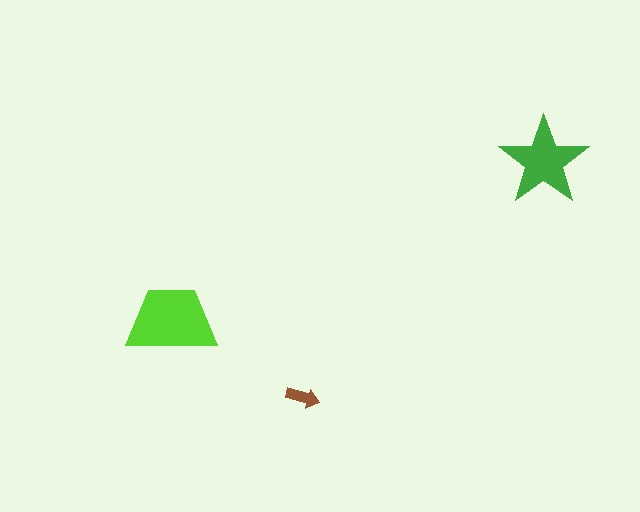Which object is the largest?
The lime trapezoid.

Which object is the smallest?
The brown arrow.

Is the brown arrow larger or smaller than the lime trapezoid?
Smaller.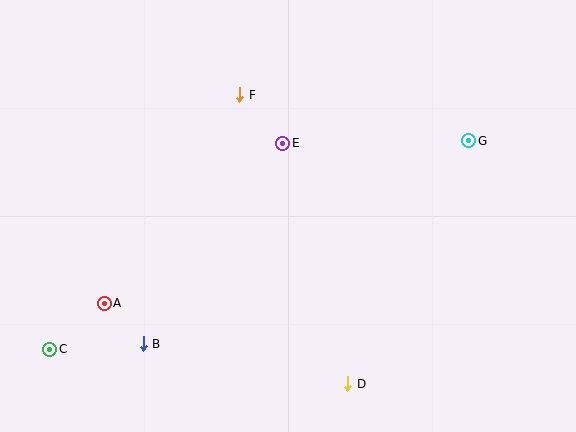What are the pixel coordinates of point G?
Point G is at (469, 141).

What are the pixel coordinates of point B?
Point B is at (143, 344).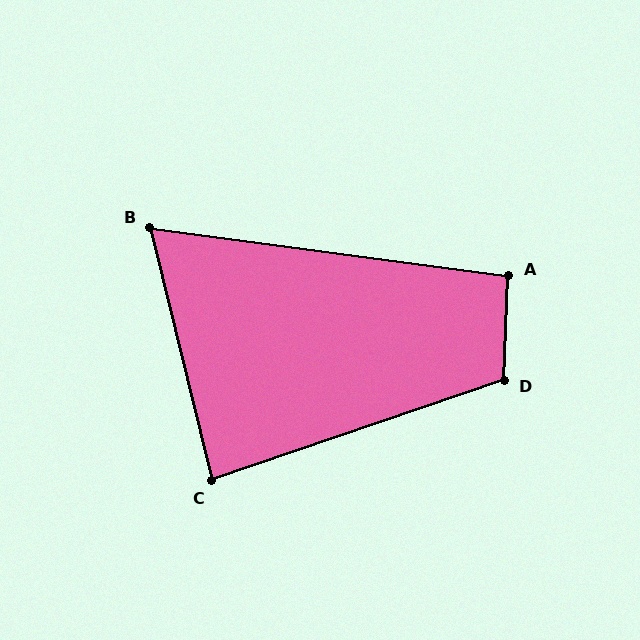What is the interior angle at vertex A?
Approximately 95 degrees (obtuse).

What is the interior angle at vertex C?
Approximately 85 degrees (acute).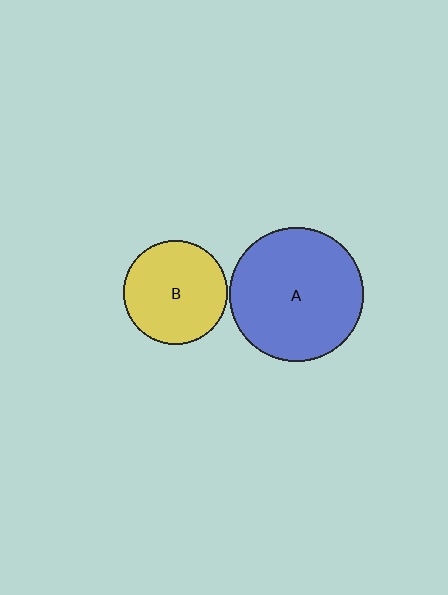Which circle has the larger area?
Circle A (blue).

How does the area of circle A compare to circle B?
Approximately 1.6 times.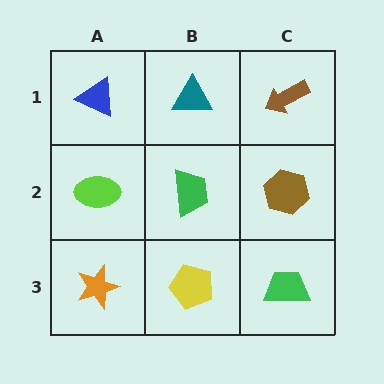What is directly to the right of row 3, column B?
A green trapezoid.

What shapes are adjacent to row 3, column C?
A brown hexagon (row 2, column C), a yellow pentagon (row 3, column B).